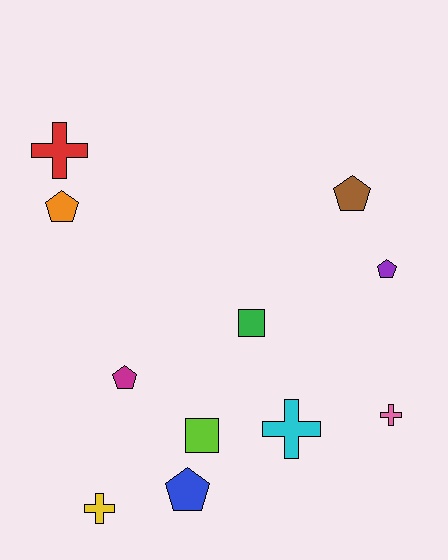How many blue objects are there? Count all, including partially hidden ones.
There is 1 blue object.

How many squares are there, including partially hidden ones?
There are 2 squares.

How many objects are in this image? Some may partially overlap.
There are 11 objects.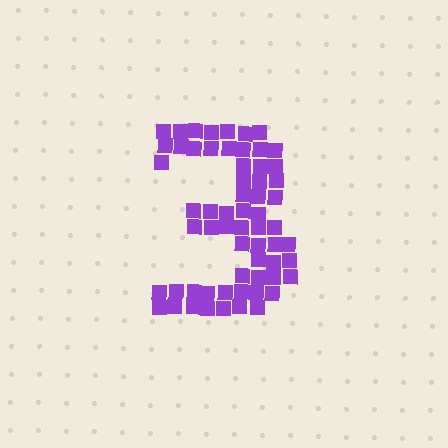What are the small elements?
The small elements are squares.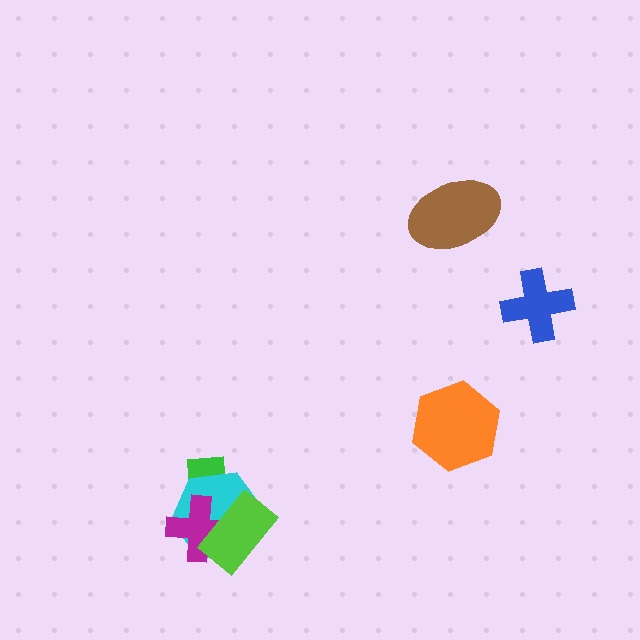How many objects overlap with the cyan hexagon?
3 objects overlap with the cyan hexagon.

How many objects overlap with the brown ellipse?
0 objects overlap with the brown ellipse.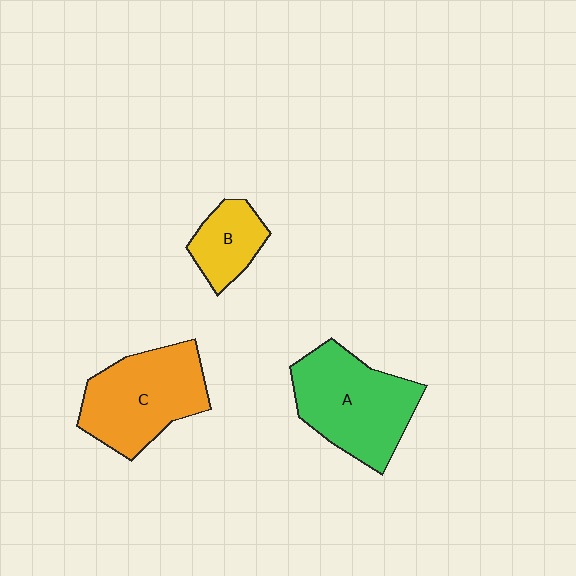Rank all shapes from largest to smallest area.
From largest to smallest: A (green), C (orange), B (yellow).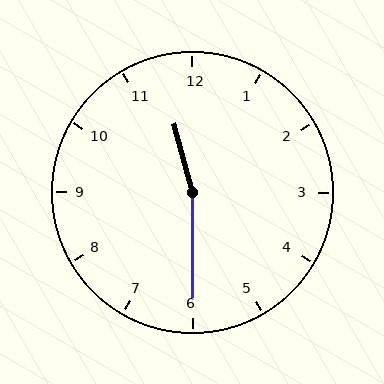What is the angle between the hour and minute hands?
Approximately 165 degrees.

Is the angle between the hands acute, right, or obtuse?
It is obtuse.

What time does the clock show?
11:30.